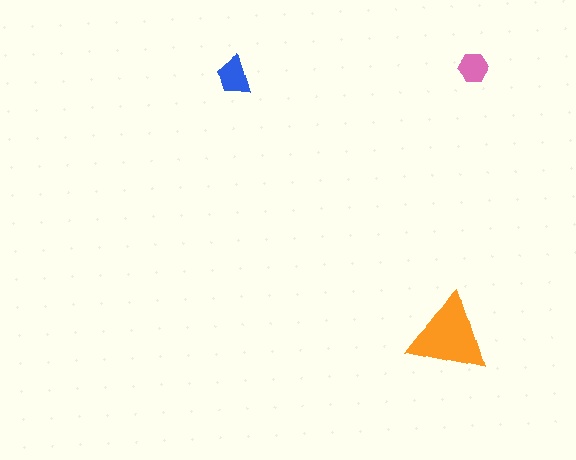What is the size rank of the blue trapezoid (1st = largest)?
2nd.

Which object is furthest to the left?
The blue trapezoid is leftmost.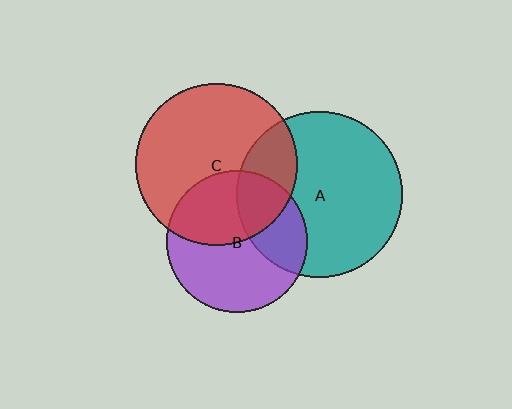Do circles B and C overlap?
Yes.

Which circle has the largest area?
Circle A (teal).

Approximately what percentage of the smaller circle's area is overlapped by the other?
Approximately 40%.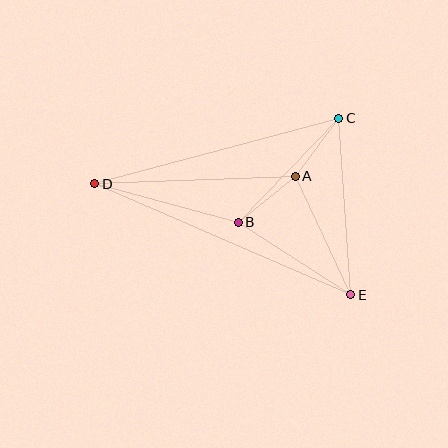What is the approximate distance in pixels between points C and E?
The distance between C and E is approximately 177 pixels.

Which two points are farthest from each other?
Points D and E are farthest from each other.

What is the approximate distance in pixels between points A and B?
The distance between A and B is approximately 73 pixels.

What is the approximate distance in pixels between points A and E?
The distance between A and E is approximately 131 pixels.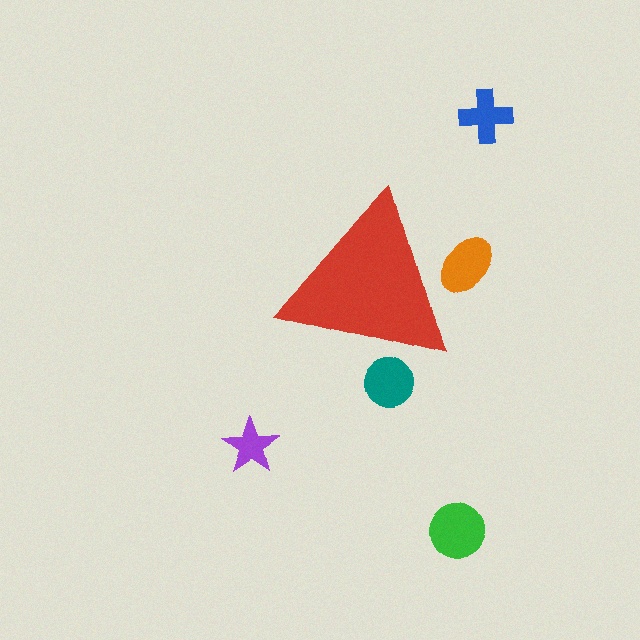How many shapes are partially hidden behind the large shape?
2 shapes are partially hidden.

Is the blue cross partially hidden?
No, the blue cross is fully visible.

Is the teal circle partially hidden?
Yes, the teal circle is partially hidden behind the red triangle.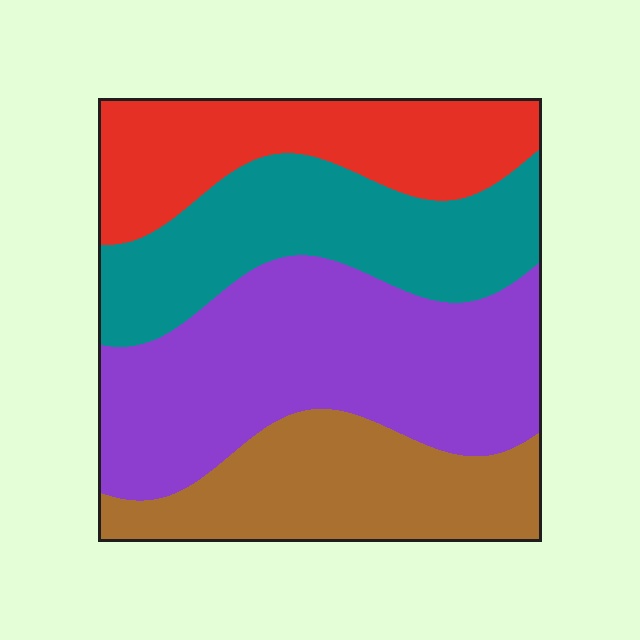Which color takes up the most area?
Purple, at roughly 35%.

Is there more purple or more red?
Purple.